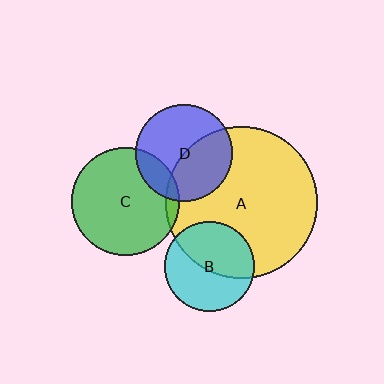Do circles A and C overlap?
Yes.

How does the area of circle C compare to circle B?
Approximately 1.4 times.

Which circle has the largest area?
Circle A (yellow).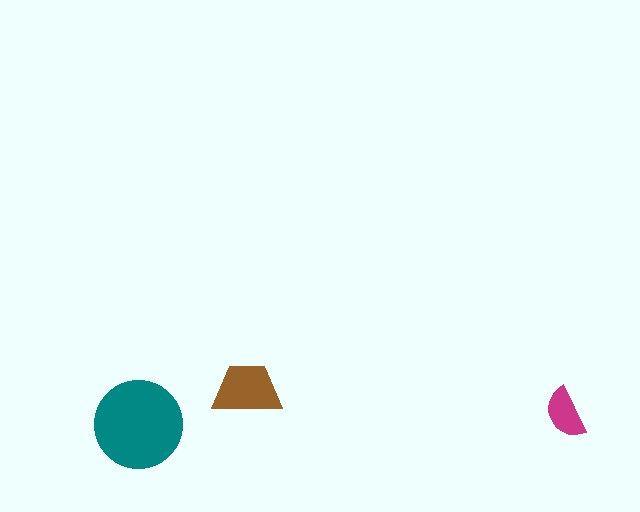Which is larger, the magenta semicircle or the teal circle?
The teal circle.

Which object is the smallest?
The magenta semicircle.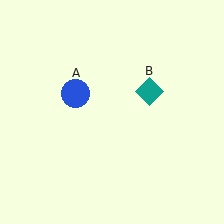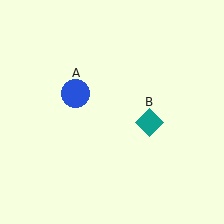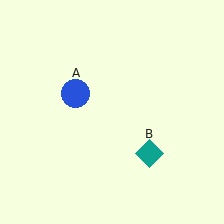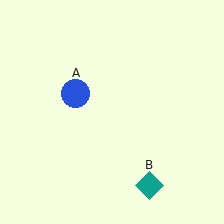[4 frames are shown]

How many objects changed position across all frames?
1 object changed position: teal diamond (object B).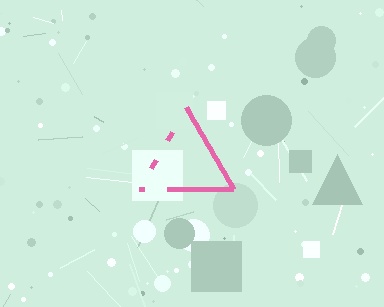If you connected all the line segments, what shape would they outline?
They would outline a triangle.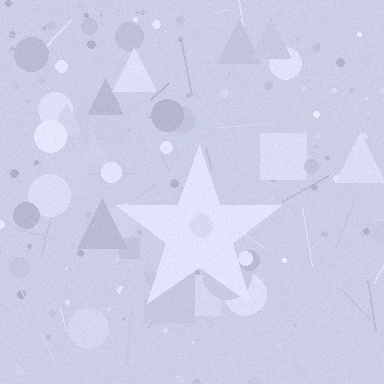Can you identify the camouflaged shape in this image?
The camouflaged shape is a star.